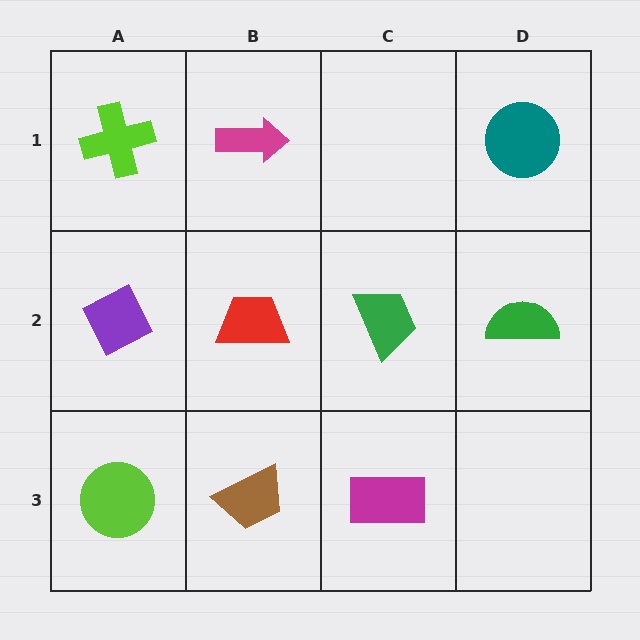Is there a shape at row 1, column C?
No, that cell is empty.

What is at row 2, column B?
A red trapezoid.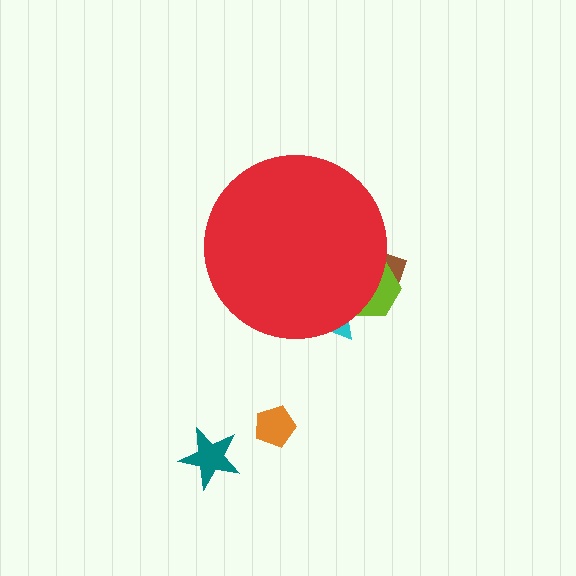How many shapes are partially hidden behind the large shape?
3 shapes are partially hidden.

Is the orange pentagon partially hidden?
No, the orange pentagon is fully visible.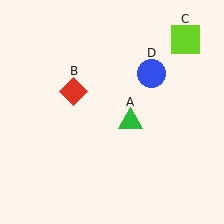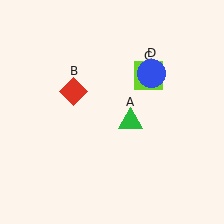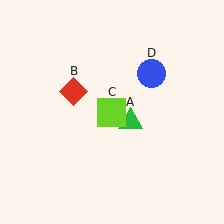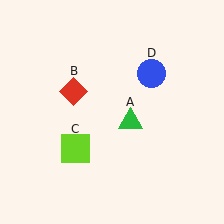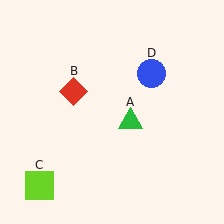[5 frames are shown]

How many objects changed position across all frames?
1 object changed position: lime square (object C).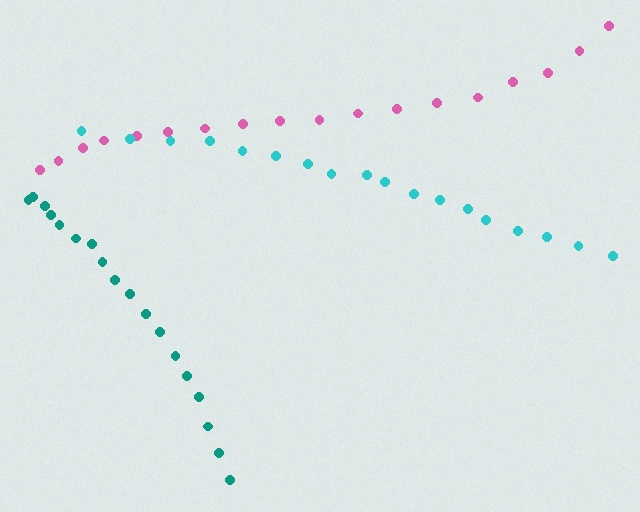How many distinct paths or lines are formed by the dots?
There are 3 distinct paths.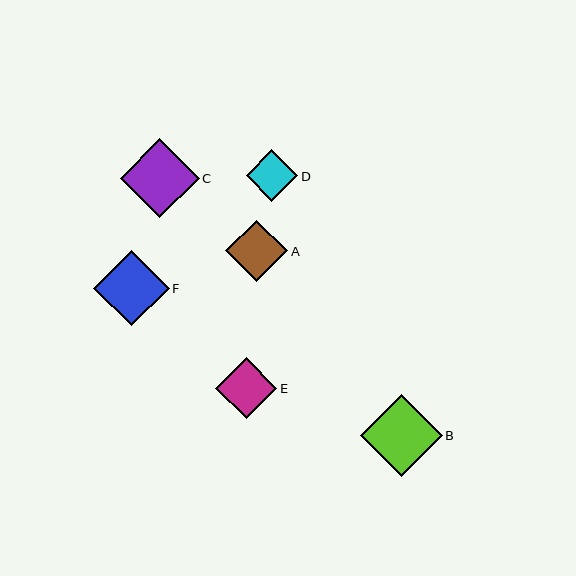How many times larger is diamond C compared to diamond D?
Diamond C is approximately 1.5 times the size of diamond D.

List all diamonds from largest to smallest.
From largest to smallest: B, C, F, A, E, D.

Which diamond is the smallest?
Diamond D is the smallest with a size of approximately 52 pixels.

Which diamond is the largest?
Diamond B is the largest with a size of approximately 82 pixels.